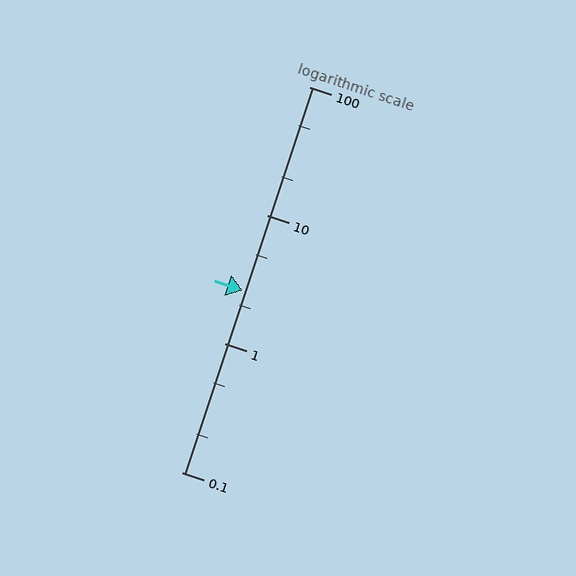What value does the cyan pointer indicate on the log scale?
The pointer indicates approximately 2.6.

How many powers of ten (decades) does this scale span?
The scale spans 3 decades, from 0.1 to 100.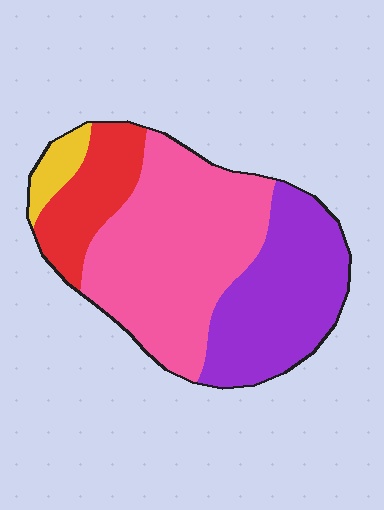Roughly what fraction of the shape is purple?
Purple takes up about one third (1/3) of the shape.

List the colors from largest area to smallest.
From largest to smallest: pink, purple, red, yellow.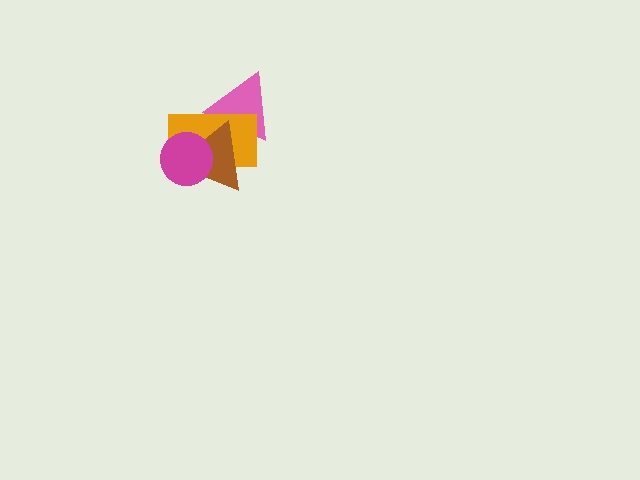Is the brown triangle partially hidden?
Yes, it is partially covered by another shape.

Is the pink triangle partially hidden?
Yes, it is partially covered by another shape.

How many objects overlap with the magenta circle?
2 objects overlap with the magenta circle.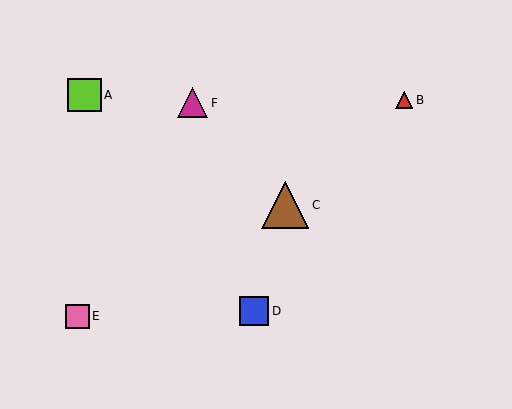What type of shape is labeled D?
Shape D is a blue square.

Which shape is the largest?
The brown triangle (labeled C) is the largest.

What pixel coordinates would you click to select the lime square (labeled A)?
Click at (84, 95) to select the lime square A.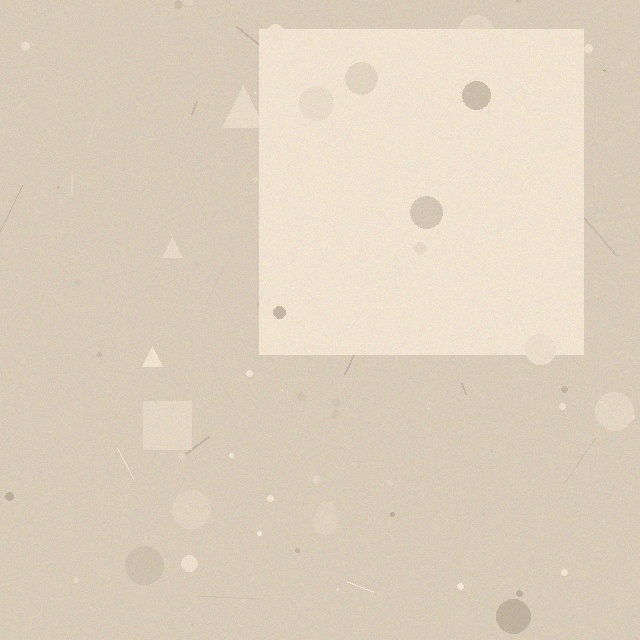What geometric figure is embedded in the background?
A square is embedded in the background.